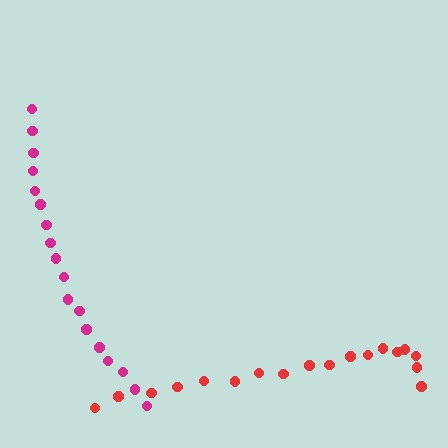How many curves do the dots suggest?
There are 2 distinct paths.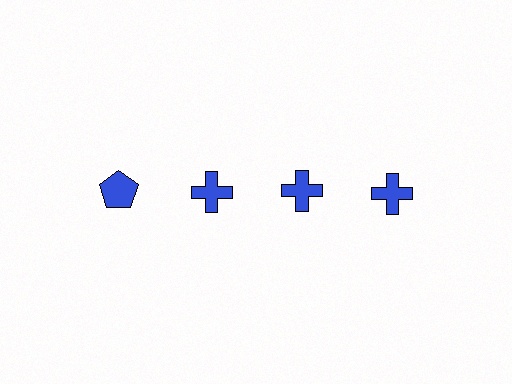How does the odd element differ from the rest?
It has a different shape: pentagon instead of cross.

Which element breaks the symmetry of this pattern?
The blue pentagon in the top row, leftmost column breaks the symmetry. All other shapes are blue crosses.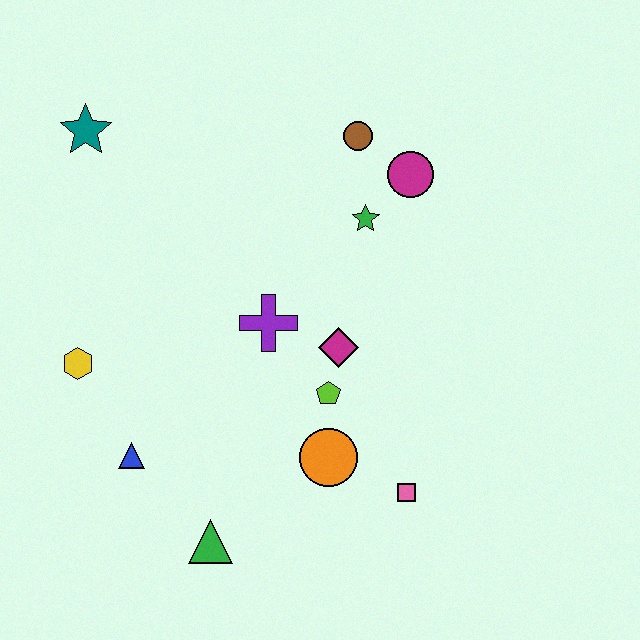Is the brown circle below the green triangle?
No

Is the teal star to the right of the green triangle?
No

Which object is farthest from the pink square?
The teal star is farthest from the pink square.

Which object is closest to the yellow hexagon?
The blue triangle is closest to the yellow hexagon.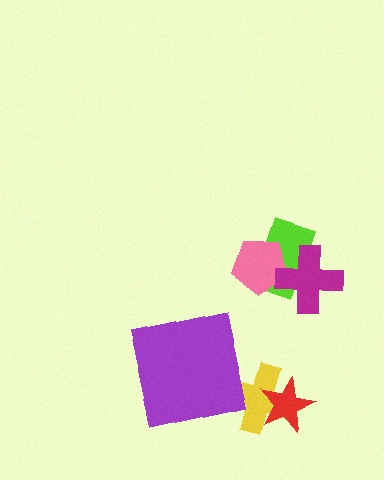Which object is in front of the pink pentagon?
The magenta cross is in front of the pink pentagon.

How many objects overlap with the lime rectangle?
2 objects overlap with the lime rectangle.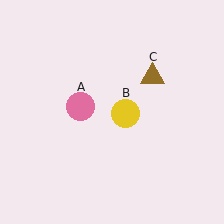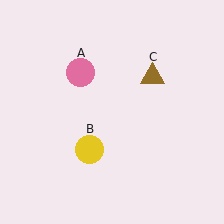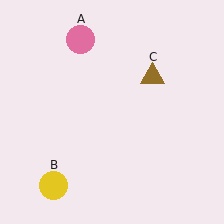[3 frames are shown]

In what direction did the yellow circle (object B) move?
The yellow circle (object B) moved down and to the left.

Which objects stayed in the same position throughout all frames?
Brown triangle (object C) remained stationary.